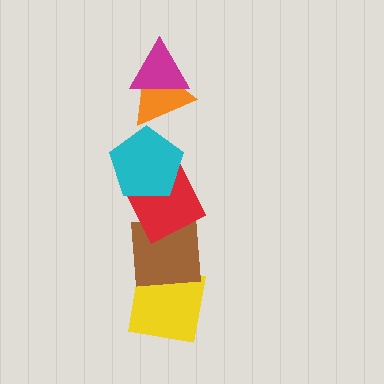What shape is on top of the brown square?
The red diamond is on top of the brown square.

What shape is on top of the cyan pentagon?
The orange triangle is on top of the cyan pentagon.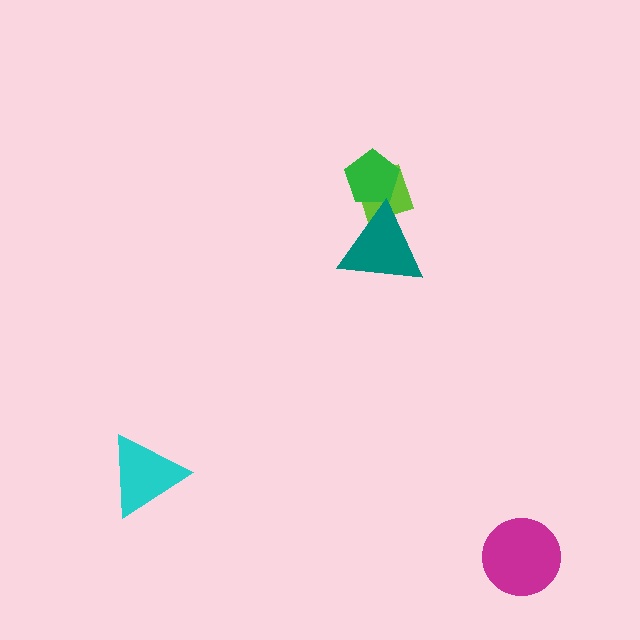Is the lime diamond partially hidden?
Yes, it is partially covered by another shape.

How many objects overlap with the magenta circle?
0 objects overlap with the magenta circle.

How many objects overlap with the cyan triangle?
0 objects overlap with the cyan triangle.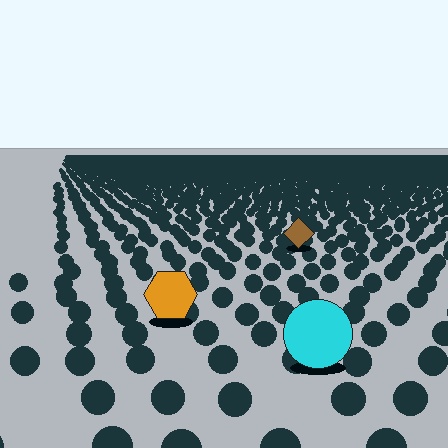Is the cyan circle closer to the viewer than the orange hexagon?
Yes. The cyan circle is closer — you can tell from the texture gradient: the ground texture is coarser near it.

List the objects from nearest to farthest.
From nearest to farthest: the cyan circle, the orange hexagon, the brown diamond.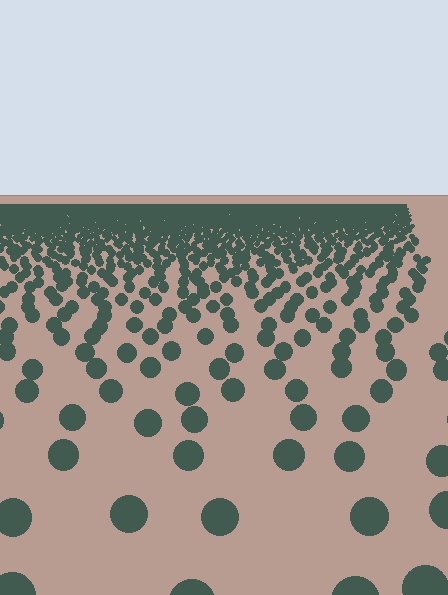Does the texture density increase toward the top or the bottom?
Density increases toward the top.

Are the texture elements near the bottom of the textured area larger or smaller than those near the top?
Larger. Near the bottom, elements are closer to the viewer and appear at a bigger on-screen size.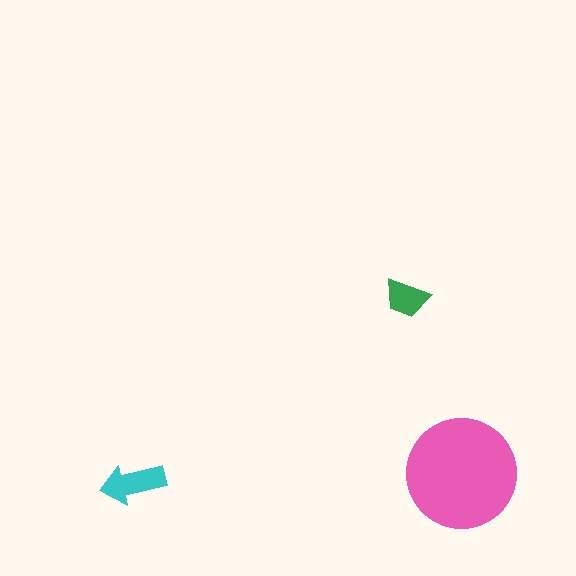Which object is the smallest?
The green trapezoid.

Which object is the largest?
The pink circle.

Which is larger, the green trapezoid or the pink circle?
The pink circle.